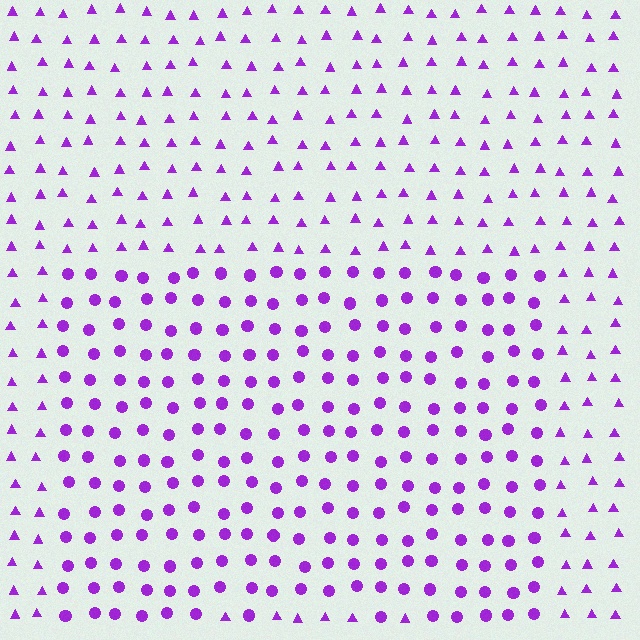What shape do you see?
I see a rectangle.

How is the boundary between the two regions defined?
The boundary is defined by a change in element shape: circles inside vs. triangles outside. All elements share the same color and spacing.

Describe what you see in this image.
The image is filled with small purple elements arranged in a uniform grid. A rectangle-shaped region contains circles, while the surrounding area contains triangles. The boundary is defined purely by the change in element shape.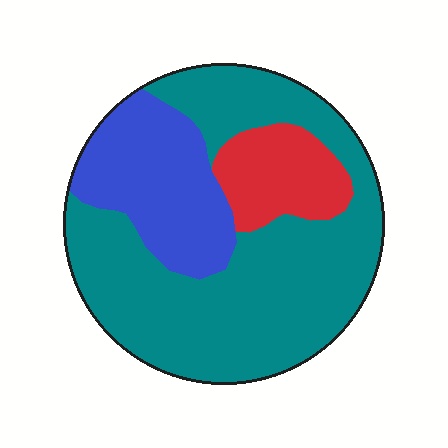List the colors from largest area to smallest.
From largest to smallest: teal, blue, red.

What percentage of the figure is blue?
Blue covers around 25% of the figure.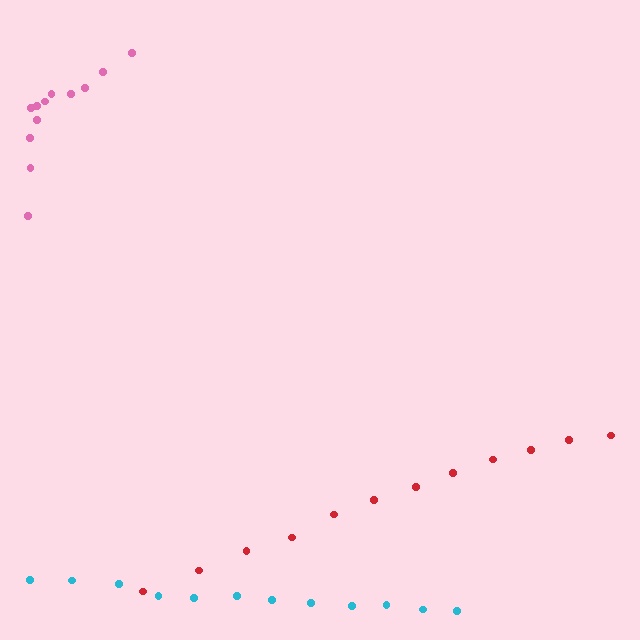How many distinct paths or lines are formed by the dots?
There are 3 distinct paths.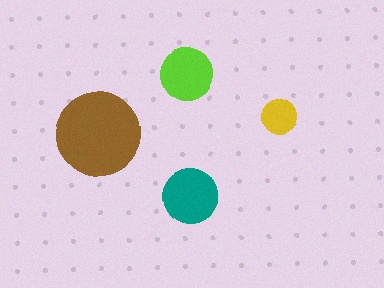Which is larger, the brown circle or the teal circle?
The brown one.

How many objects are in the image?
There are 4 objects in the image.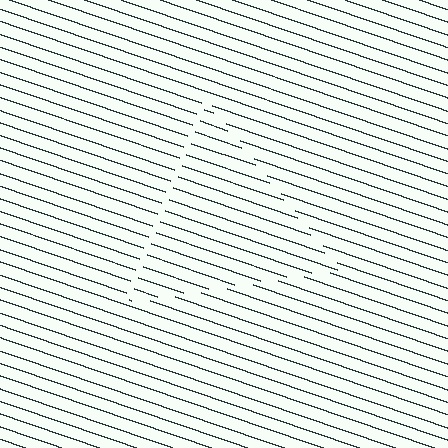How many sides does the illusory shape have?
3 sides — the line-ends trace a triangle.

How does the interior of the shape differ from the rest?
The interior of the shape contains the same grating, shifted by half a period — the contour is defined by the phase discontinuity where line-ends from the inner and outer gratings abut.